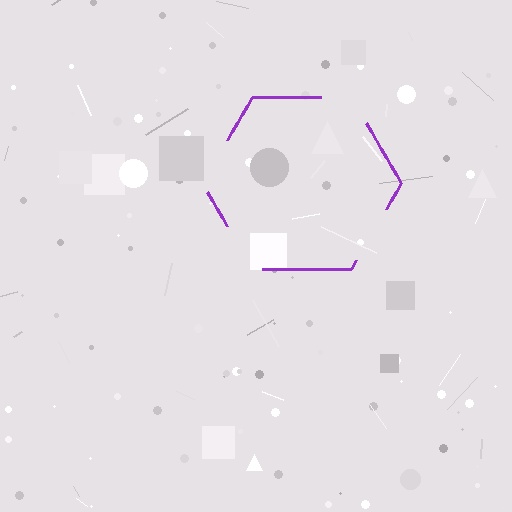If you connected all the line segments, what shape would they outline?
They would outline a hexagon.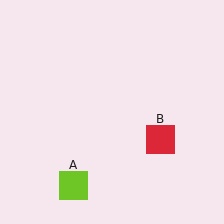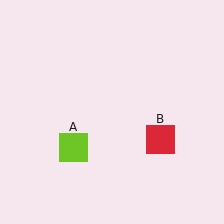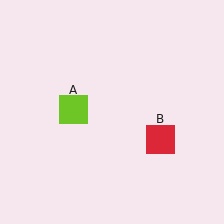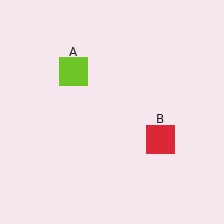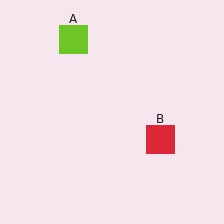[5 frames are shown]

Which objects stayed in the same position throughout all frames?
Red square (object B) remained stationary.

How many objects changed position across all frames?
1 object changed position: lime square (object A).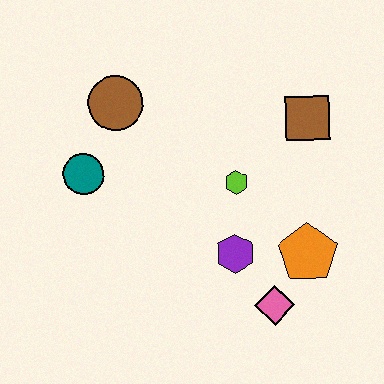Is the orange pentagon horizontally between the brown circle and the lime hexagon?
No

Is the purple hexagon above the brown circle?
No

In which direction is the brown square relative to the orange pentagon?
The brown square is above the orange pentagon.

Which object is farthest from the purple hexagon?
The brown circle is farthest from the purple hexagon.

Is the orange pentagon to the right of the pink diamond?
Yes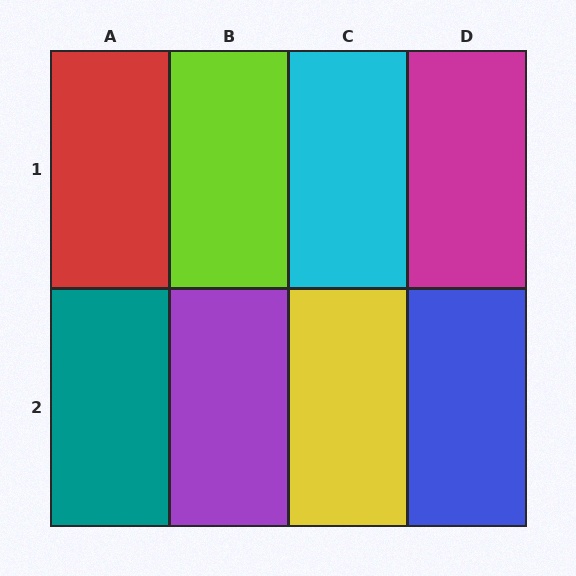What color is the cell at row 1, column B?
Lime.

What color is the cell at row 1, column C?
Cyan.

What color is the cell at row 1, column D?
Magenta.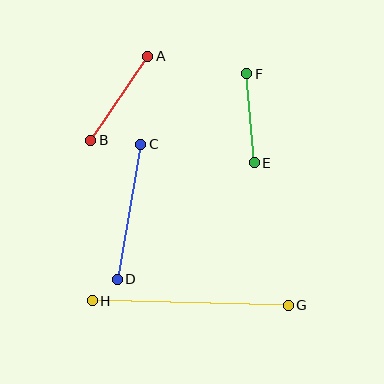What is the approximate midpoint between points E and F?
The midpoint is at approximately (250, 118) pixels.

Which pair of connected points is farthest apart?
Points G and H are farthest apart.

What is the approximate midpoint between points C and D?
The midpoint is at approximately (129, 212) pixels.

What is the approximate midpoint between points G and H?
The midpoint is at approximately (190, 303) pixels.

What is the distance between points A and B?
The distance is approximately 102 pixels.